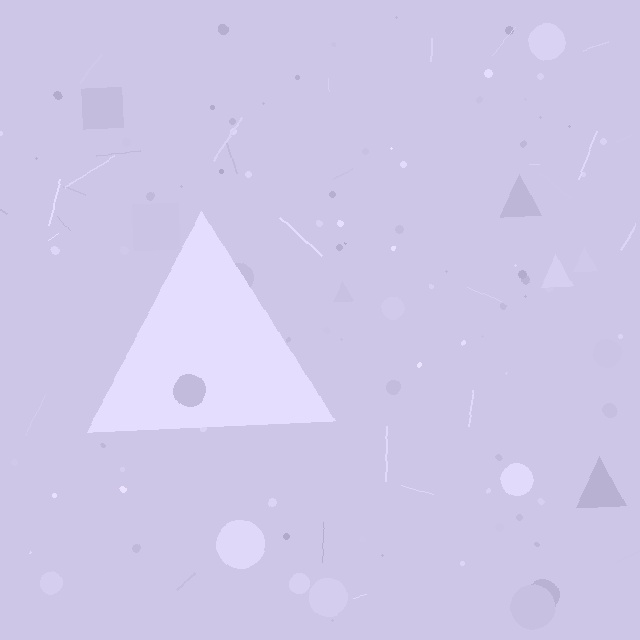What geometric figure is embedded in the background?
A triangle is embedded in the background.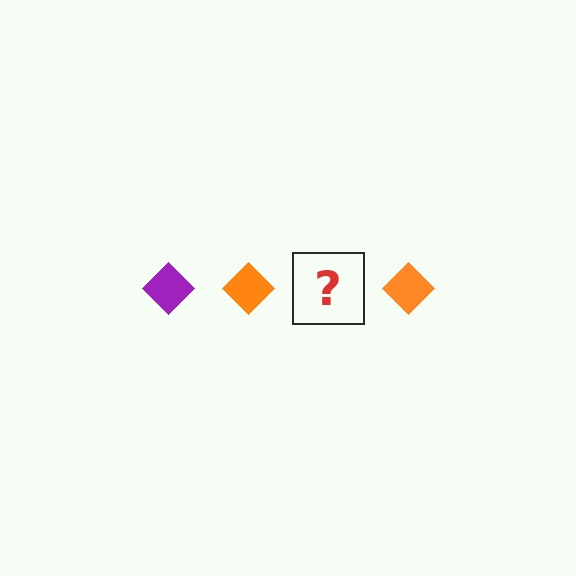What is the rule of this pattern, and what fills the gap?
The rule is that the pattern cycles through purple, orange diamonds. The gap should be filled with a purple diamond.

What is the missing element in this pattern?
The missing element is a purple diamond.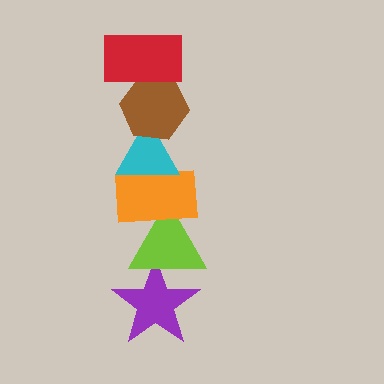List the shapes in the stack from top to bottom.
From top to bottom: the red rectangle, the brown hexagon, the cyan triangle, the orange rectangle, the lime triangle, the purple star.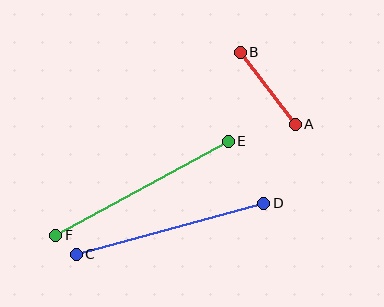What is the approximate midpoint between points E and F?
The midpoint is at approximately (142, 188) pixels.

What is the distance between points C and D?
The distance is approximately 194 pixels.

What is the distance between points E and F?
The distance is approximately 196 pixels.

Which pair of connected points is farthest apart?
Points E and F are farthest apart.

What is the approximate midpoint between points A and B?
The midpoint is at approximately (268, 88) pixels.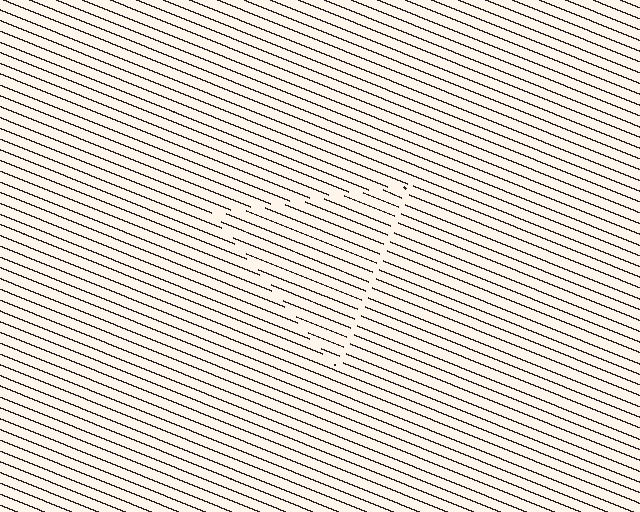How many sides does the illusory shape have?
3 sides — the line-ends trace a triangle.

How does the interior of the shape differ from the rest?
The interior of the shape contains the same grating, shifted by half a period — the contour is defined by the phase discontinuity where line-ends from the inner and outer gratings abut.